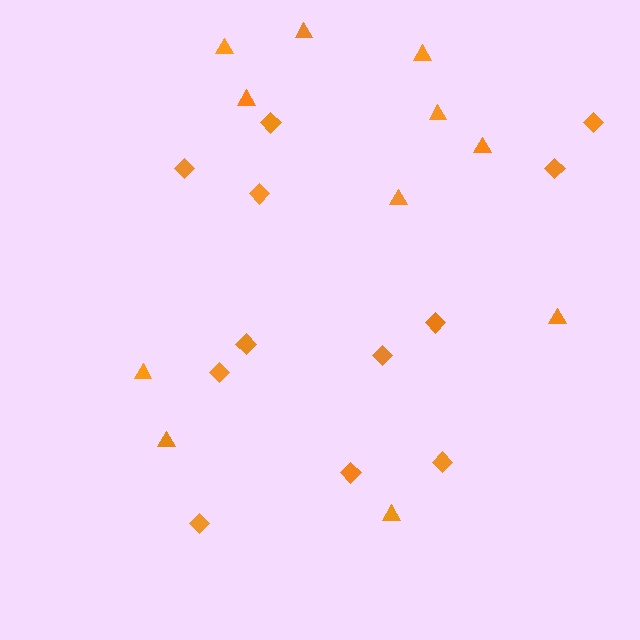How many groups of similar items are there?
There are 2 groups: one group of diamonds (12) and one group of triangles (11).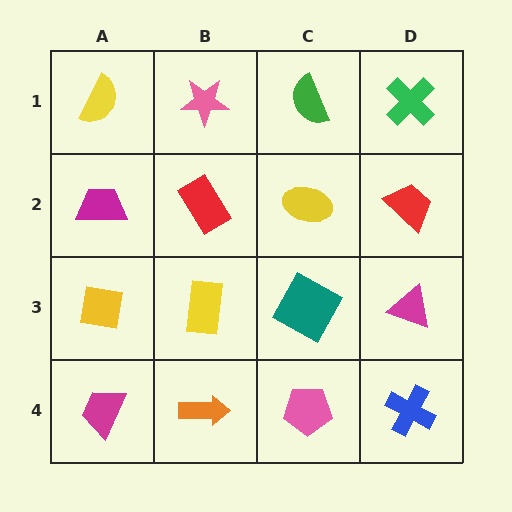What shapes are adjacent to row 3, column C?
A yellow ellipse (row 2, column C), a pink pentagon (row 4, column C), a yellow rectangle (row 3, column B), a magenta triangle (row 3, column D).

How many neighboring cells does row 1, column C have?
3.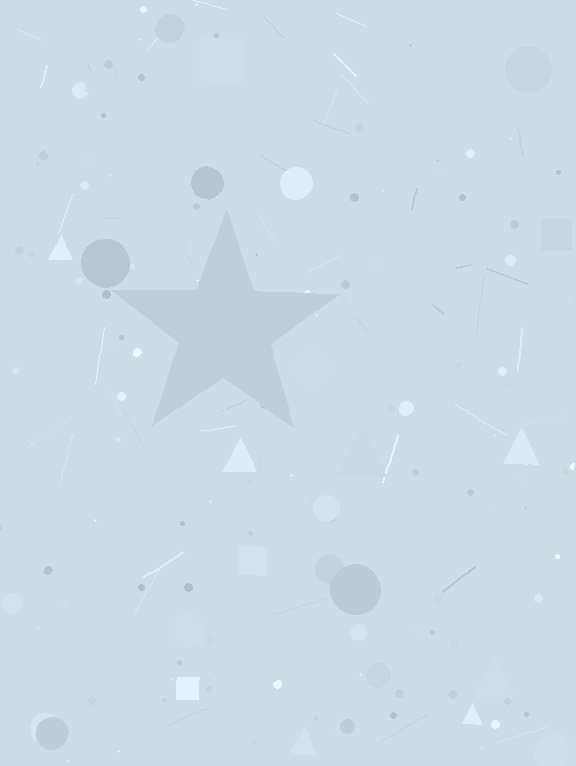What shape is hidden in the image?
A star is hidden in the image.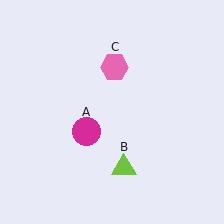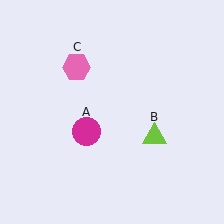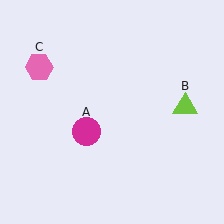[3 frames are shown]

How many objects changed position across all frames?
2 objects changed position: lime triangle (object B), pink hexagon (object C).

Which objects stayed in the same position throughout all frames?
Magenta circle (object A) remained stationary.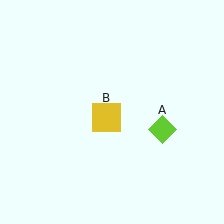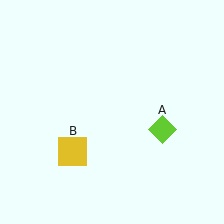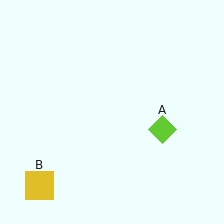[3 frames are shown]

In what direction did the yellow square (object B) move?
The yellow square (object B) moved down and to the left.